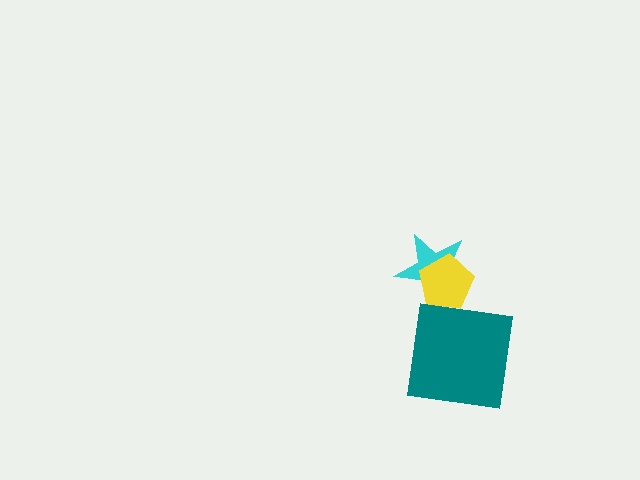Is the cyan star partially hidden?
Yes, it is partially covered by another shape.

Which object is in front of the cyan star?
The yellow pentagon is in front of the cyan star.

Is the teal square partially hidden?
No, no other shape covers it.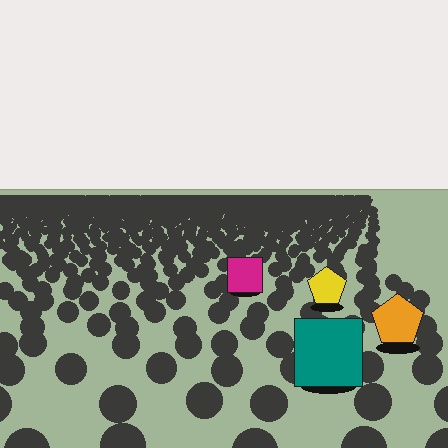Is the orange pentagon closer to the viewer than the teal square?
No. The teal square is closer — you can tell from the texture gradient: the ground texture is coarser near it.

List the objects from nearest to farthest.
From nearest to farthest: the teal square, the orange pentagon, the yellow pentagon, the magenta square.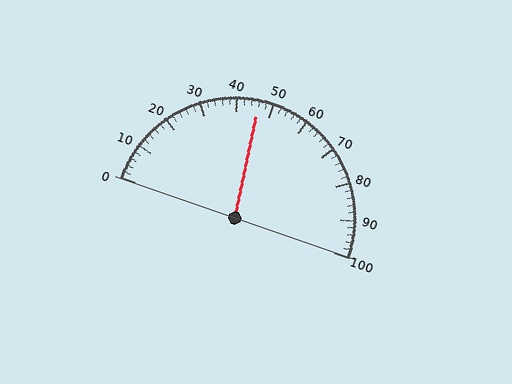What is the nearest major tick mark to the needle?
The nearest major tick mark is 50.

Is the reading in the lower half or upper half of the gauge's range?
The reading is in the lower half of the range (0 to 100).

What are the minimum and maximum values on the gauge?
The gauge ranges from 0 to 100.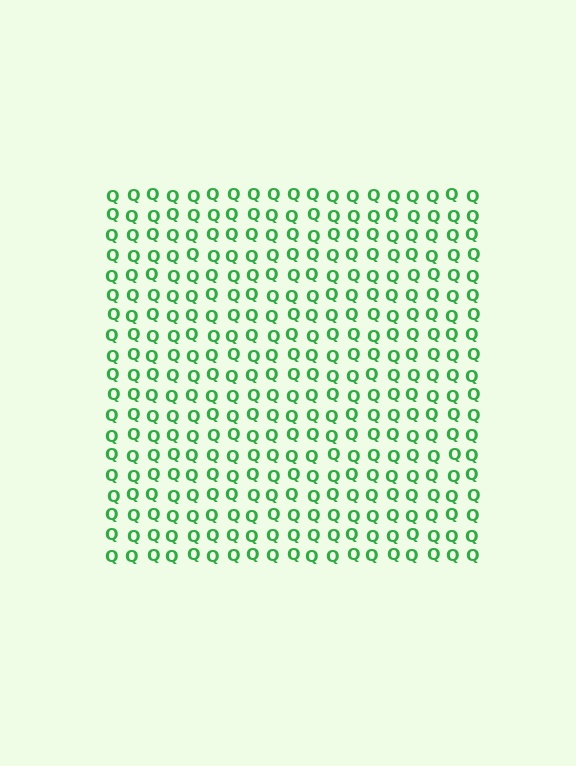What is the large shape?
The large shape is a square.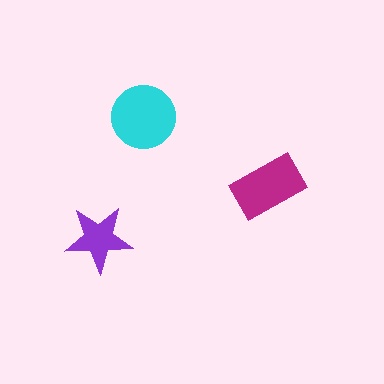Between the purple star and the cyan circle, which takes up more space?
The cyan circle.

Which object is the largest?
The cyan circle.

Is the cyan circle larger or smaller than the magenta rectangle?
Larger.